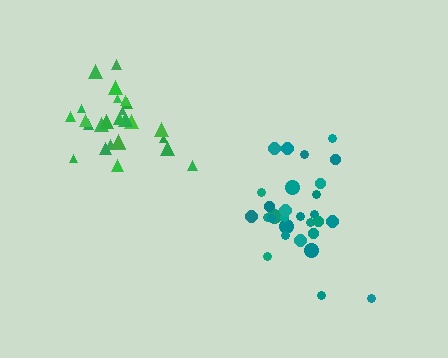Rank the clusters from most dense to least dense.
green, teal.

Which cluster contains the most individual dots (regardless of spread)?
Teal (29).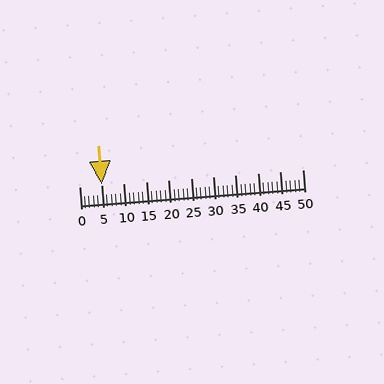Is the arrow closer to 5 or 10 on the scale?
The arrow is closer to 5.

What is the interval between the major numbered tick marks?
The major tick marks are spaced 5 units apart.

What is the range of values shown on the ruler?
The ruler shows values from 0 to 50.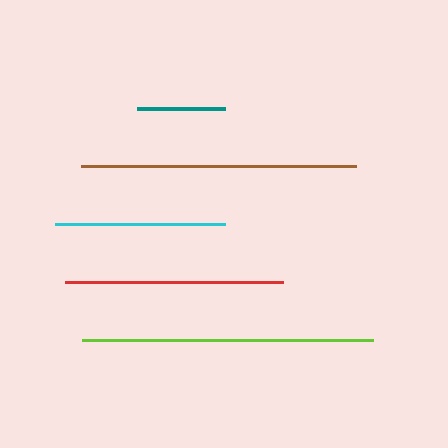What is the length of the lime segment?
The lime segment is approximately 291 pixels long.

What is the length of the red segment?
The red segment is approximately 218 pixels long.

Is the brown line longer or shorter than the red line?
The brown line is longer than the red line.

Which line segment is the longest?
The lime line is the longest at approximately 291 pixels.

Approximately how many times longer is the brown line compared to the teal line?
The brown line is approximately 3.1 times the length of the teal line.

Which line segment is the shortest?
The teal line is the shortest at approximately 88 pixels.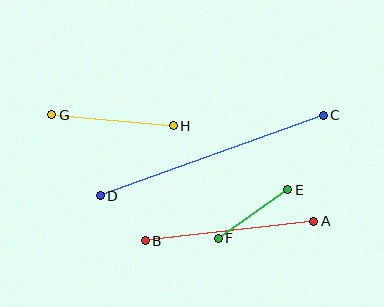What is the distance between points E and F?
The distance is approximately 84 pixels.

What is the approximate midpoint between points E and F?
The midpoint is at approximately (253, 214) pixels.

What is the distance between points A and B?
The distance is approximately 170 pixels.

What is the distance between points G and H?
The distance is approximately 122 pixels.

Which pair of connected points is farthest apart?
Points C and D are farthest apart.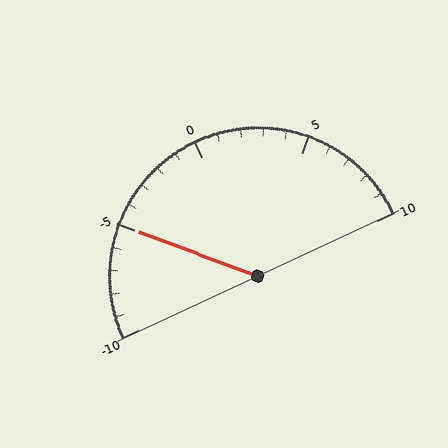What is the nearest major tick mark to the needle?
The nearest major tick mark is -5.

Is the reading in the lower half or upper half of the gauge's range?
The reading is in the lower half of the range (-10 to 10).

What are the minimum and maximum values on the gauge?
The gauge ranges from -10 to 10.